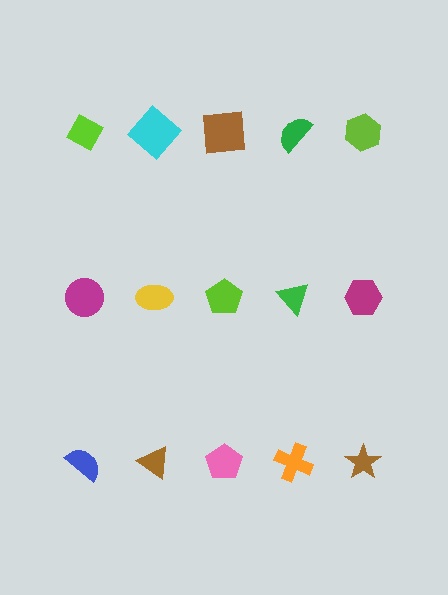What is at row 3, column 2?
A brown triangle.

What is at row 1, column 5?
A lime hexagon.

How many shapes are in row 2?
5 shapes.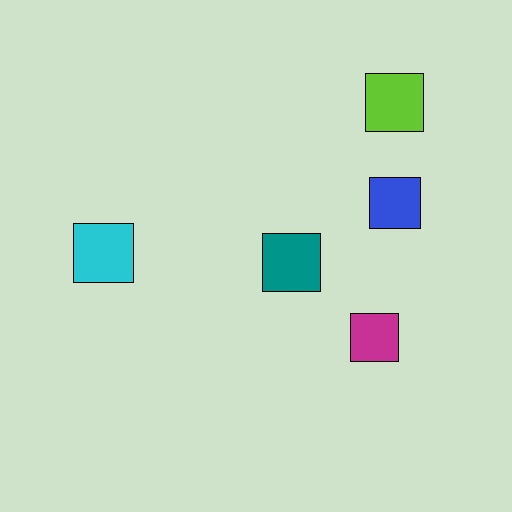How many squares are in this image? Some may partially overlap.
There are 5 squares.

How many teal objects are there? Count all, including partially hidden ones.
There is 1 teal object.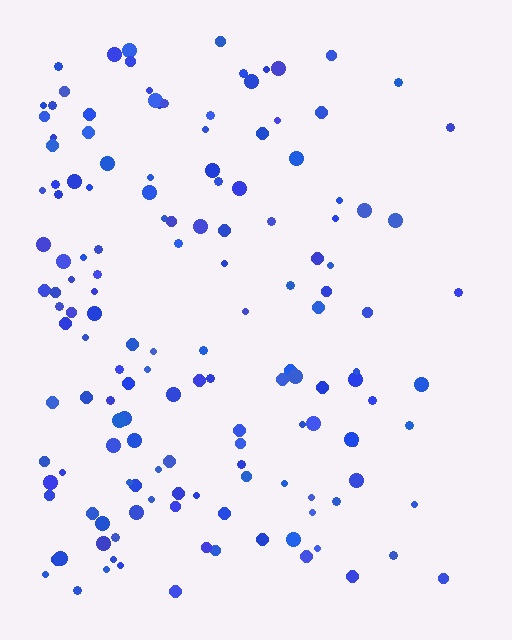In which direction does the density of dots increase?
From right to left, with the left side densest.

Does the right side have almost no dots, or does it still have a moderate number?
Still a moderate number, just noticeably fewer than the left.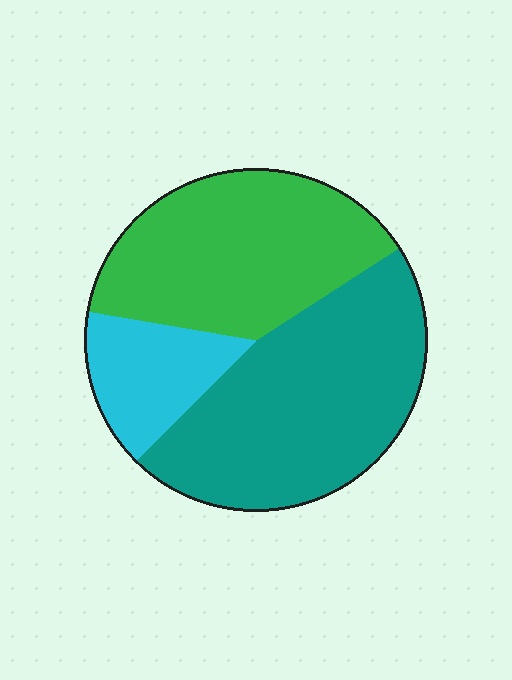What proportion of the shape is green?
Green covers about 40% of the shape.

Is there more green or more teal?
Teal.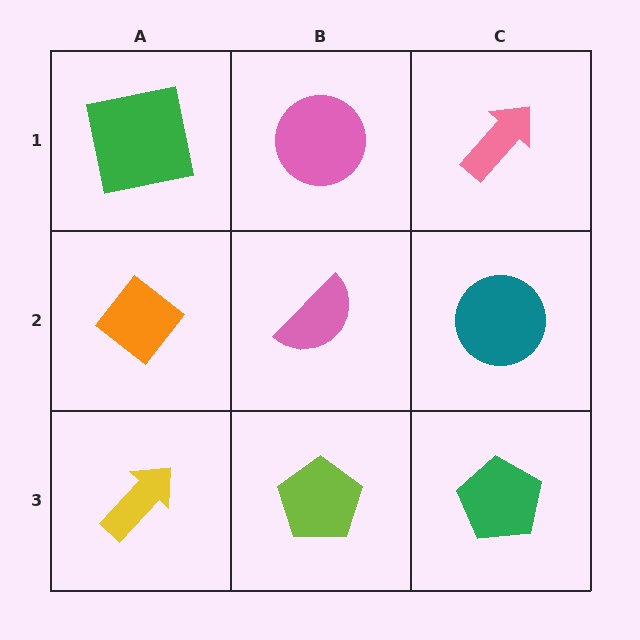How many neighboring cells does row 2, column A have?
3.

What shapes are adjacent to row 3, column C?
A teal circle (row 2, column C), a lime pentagon (row 3, column B).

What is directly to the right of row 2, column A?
A pink semicircle.